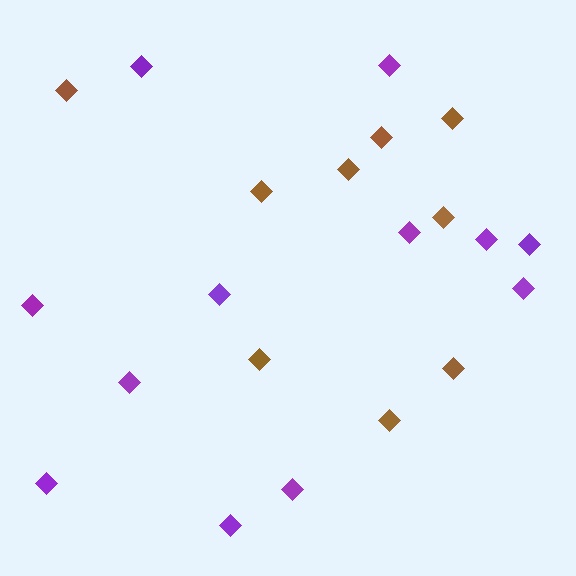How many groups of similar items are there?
There are 2 groups: one group of brown diamonds (9) and one group of purple diamonds (12).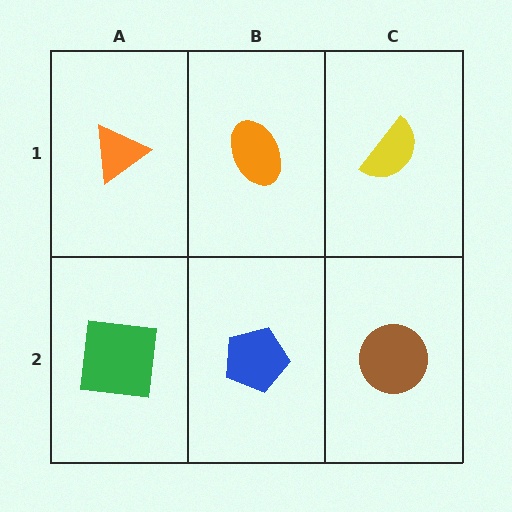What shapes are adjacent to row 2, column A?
An orange triangle (row 1, column A), a blue pentagon (row 2, column B).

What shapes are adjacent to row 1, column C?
A brown circle (row 2, column C), an orange ellipse (row 1, column B).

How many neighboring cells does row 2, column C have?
2.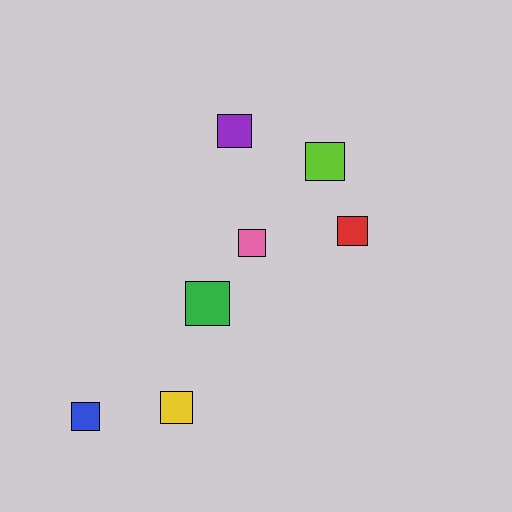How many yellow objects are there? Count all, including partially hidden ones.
There is 1 yellow object.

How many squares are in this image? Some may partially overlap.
There are 7 squares.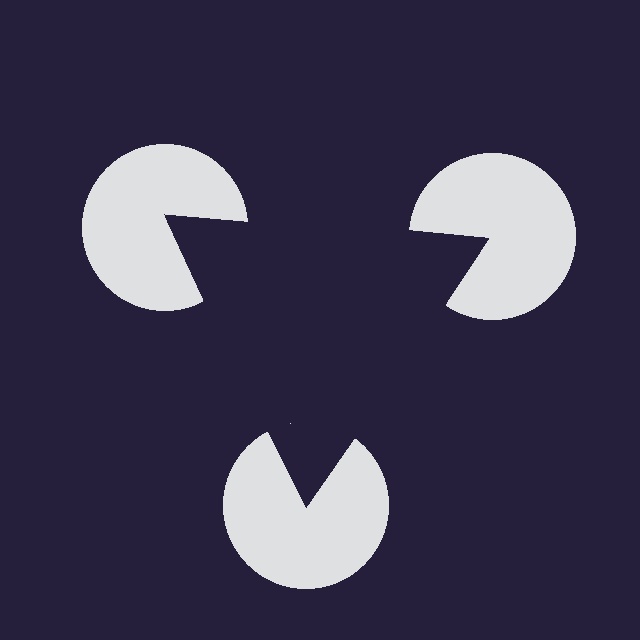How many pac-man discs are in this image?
There are 3 — one at each vertex of the illusory triangle.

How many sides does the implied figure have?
3 sides.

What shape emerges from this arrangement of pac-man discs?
An illusory triangle — its edges are inferred from the aligned wedge cuts in the pac-man discs, not physically drawn.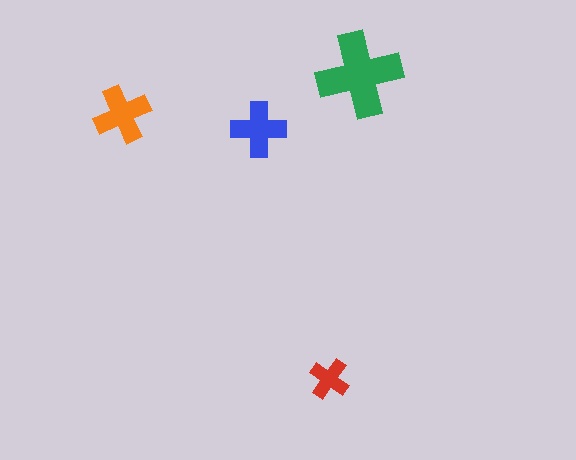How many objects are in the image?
There are 4 objects in the image.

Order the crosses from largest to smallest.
the green one, the orange one, the blue one, the red one.